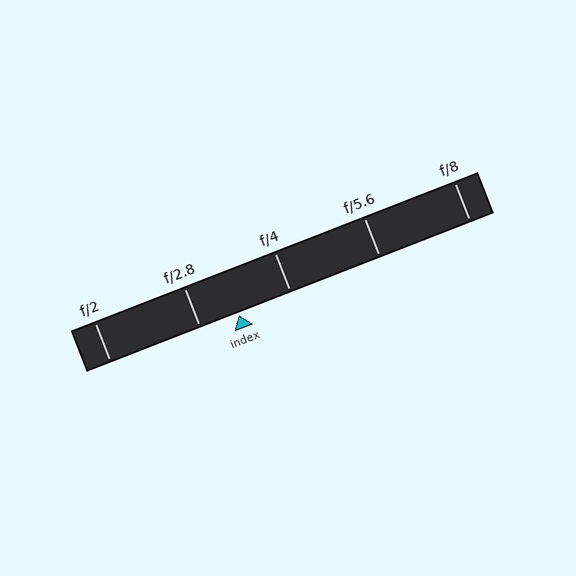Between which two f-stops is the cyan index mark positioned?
The index mark is between f/2.8 and f/4.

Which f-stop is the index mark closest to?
The index mark is closest to f/2.8.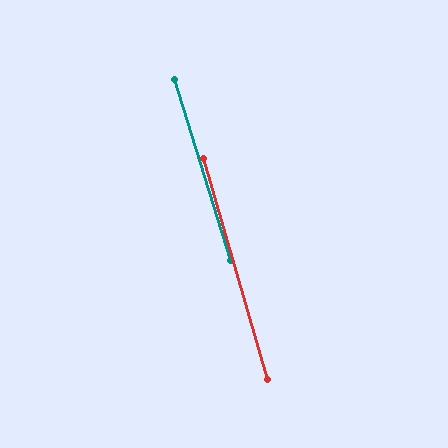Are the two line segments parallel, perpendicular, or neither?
Parallel — their directions differ by only 1.2°.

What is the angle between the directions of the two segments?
Approximately 1 degree.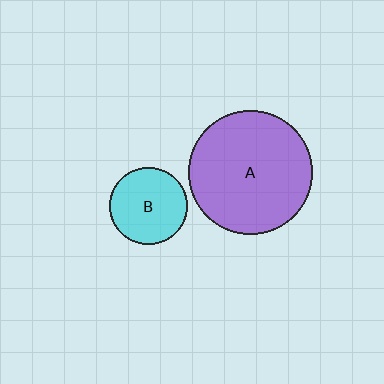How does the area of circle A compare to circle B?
Approximately 2.6 times.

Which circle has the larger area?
Circle A (purple).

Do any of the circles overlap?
No, none of the circles overlap.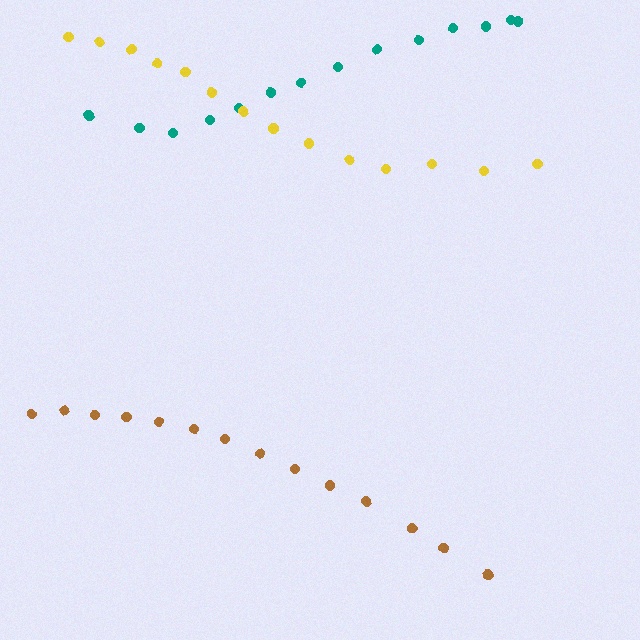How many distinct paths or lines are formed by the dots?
There are 3 distinct paths.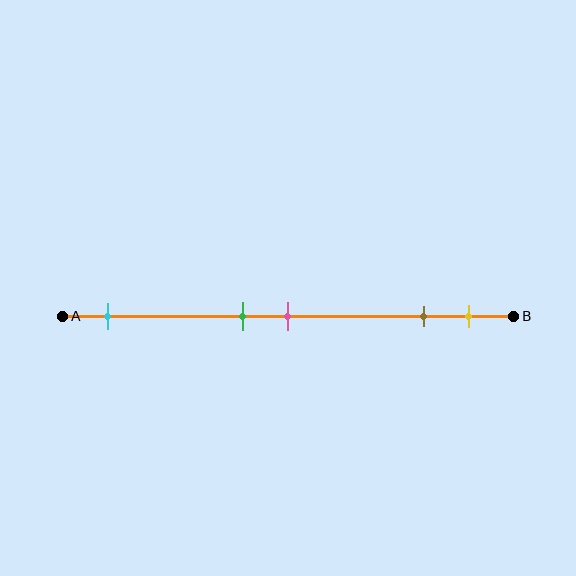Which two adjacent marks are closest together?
The green and pink marks are the closest adjacent pair.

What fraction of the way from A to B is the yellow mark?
The yellow mark is approximately 90% (0.9) of the way from A to B.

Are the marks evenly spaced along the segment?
No, the marks are not evenly spaced.